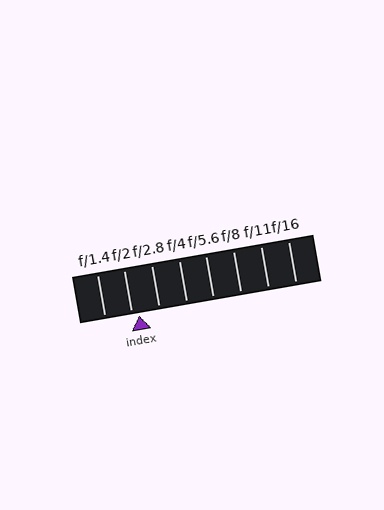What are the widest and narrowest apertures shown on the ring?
The widest aperture shown is f/1.4 and the narrowest is f/16.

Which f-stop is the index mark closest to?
The index mark is closest to f/2.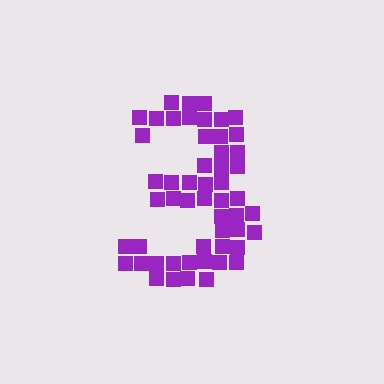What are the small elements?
The small elements are squares.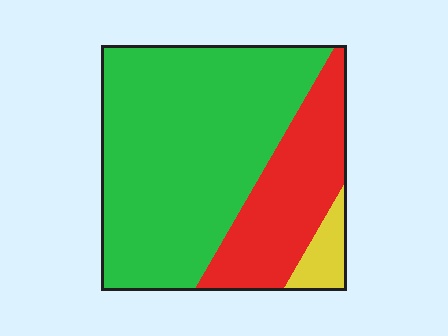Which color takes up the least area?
Yellow, at roughly 5%.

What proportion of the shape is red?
Red covers 27% of the shape.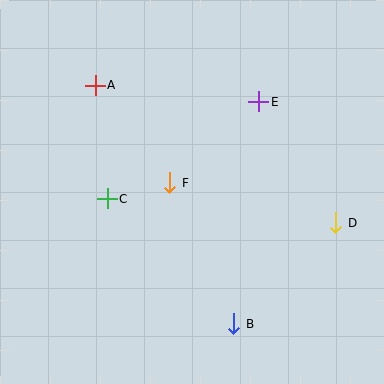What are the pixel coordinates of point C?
Point C is at (107, 199).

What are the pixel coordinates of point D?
Point D is at (336, 223).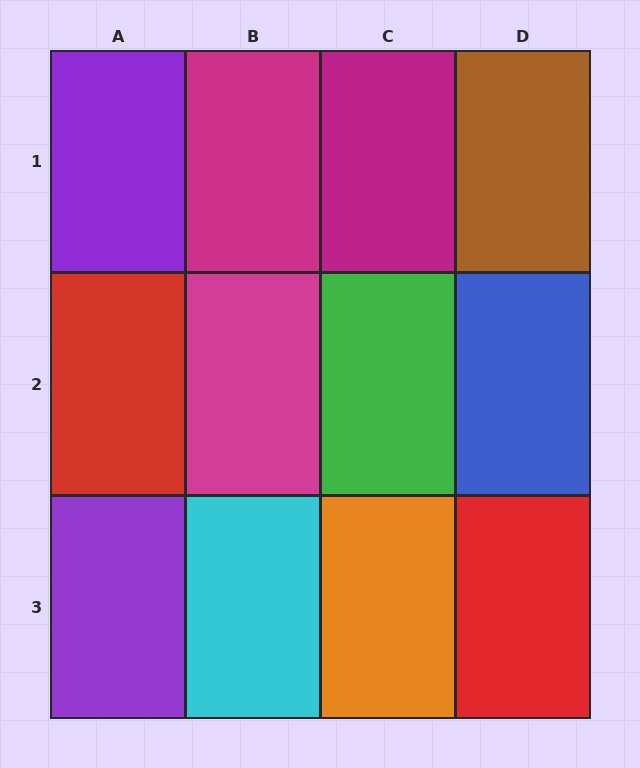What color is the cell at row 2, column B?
Magenta.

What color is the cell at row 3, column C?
Orange.